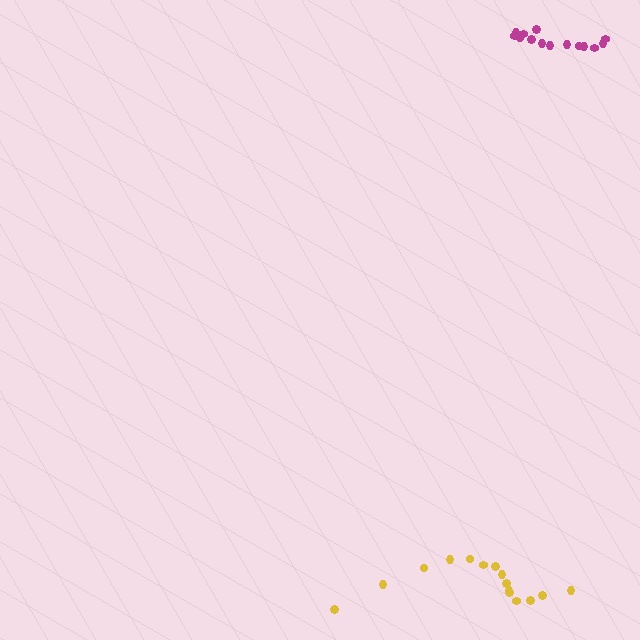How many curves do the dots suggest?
There are 2 distinct paths.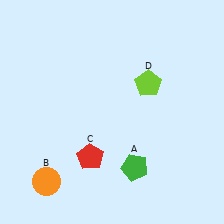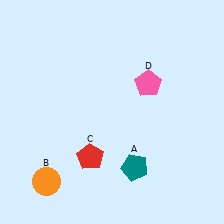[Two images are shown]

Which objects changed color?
A changed from green to teal. D changed from lime to pink.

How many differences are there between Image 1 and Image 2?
There are 2 differences between the two images.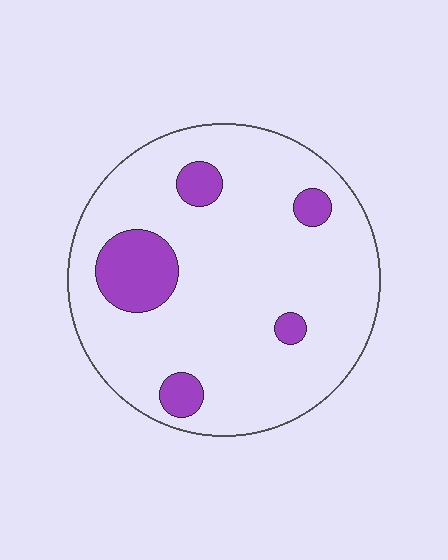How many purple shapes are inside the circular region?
5.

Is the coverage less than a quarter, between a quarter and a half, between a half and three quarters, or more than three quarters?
Less than a quarter.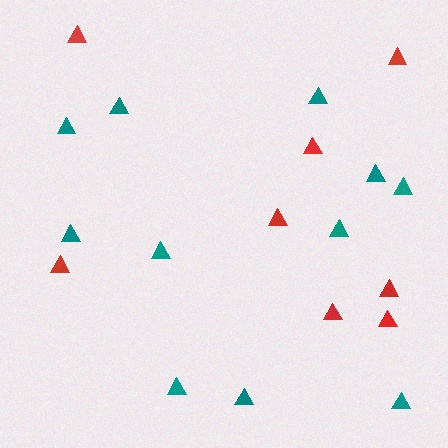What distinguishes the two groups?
There are 2 groups: one group of red triangles (8) and one group of teal triangles (11).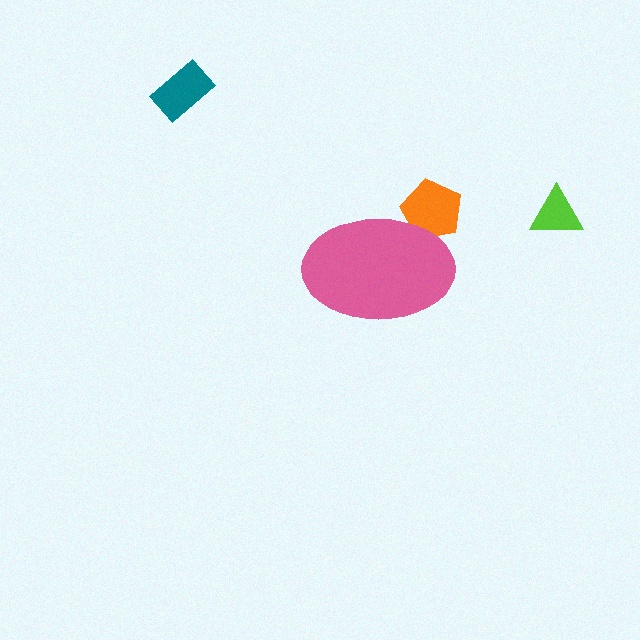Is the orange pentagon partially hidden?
Yes, the orange pentagon is partially hidden behind the pink ellipse.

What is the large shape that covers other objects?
A pink ellipse.